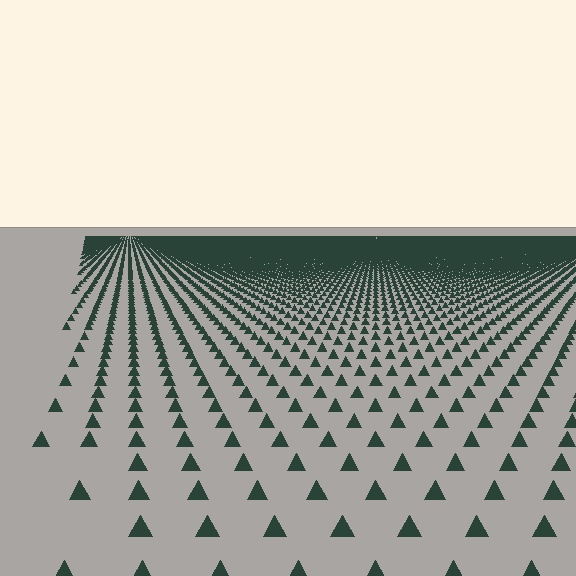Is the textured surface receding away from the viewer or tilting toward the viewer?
The surface is receding away from the viewer. Texture elements get smaller and denser toward the top.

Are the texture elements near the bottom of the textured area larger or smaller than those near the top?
Larger. Near the bottom, elements are closer to the viewer and appear at a bigger on-screen size.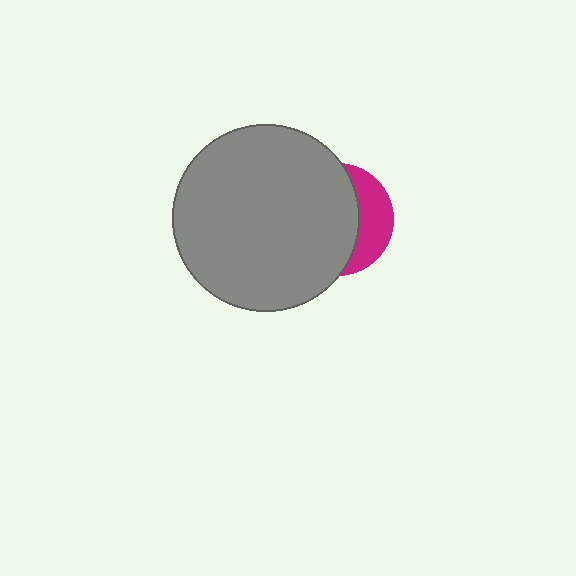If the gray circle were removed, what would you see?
You would see the complete magenta circle.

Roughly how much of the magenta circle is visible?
A small part of it is visible (roughly 31%).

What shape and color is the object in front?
The object in front is a gray circle.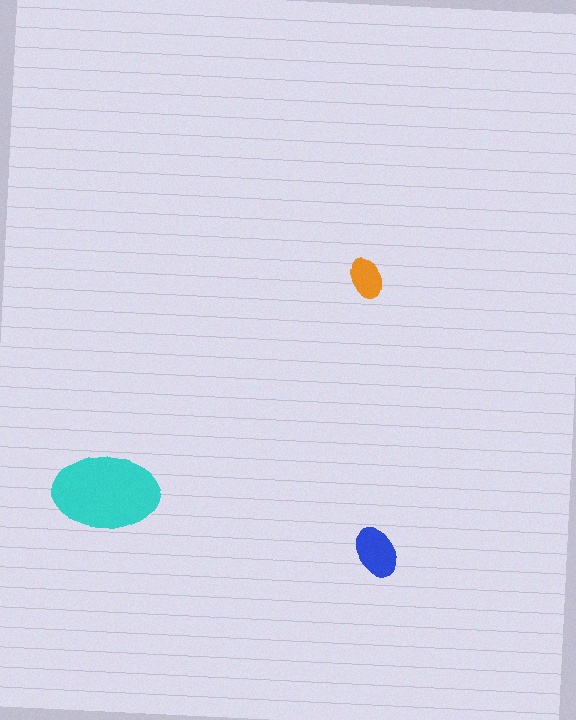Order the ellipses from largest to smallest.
the cyan one, the blue one, the orange one.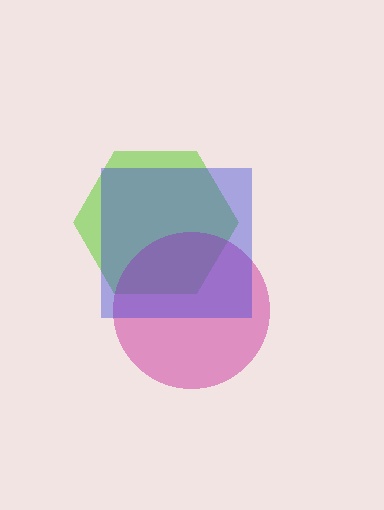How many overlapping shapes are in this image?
There are 3 overlapping shapes in the image.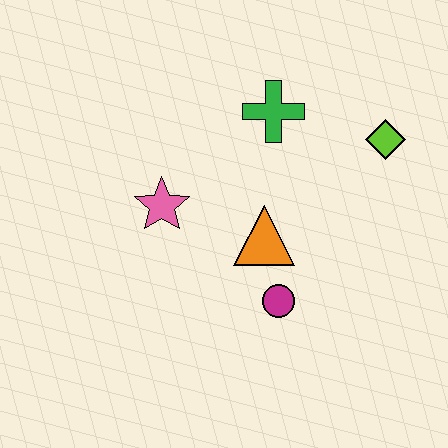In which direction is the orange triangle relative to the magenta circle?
The orange triangle is above the magenta circle.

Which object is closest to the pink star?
The orange triangle is closest to the pink star.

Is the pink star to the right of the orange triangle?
No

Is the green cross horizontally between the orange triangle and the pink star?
No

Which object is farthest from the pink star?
The lime diamond is farthest from the pink star.